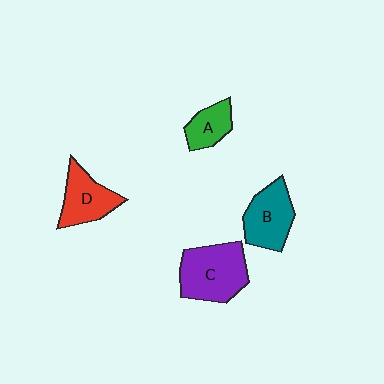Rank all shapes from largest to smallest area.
From largest to smallest: C (purple), B (teal), D (red), A (green).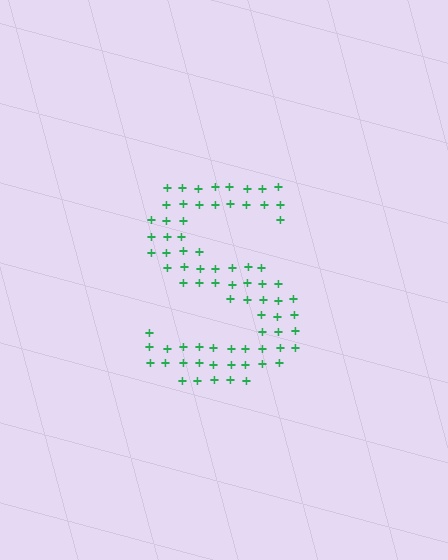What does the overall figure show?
The overall figure shows the letter S.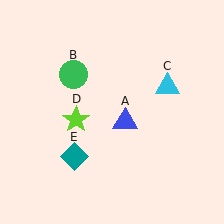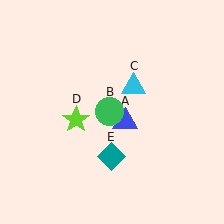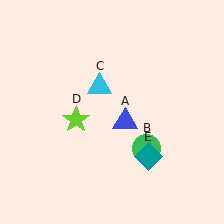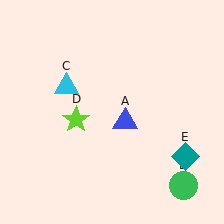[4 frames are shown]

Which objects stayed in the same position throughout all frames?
Blue triangle (object A) and lime star (object D) remained stationary.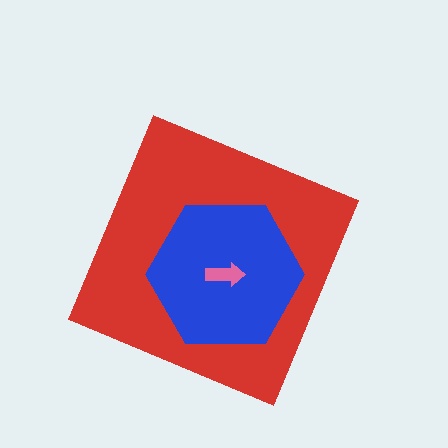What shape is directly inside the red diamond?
The blue hexagon.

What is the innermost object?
The pink arrow.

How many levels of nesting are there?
3.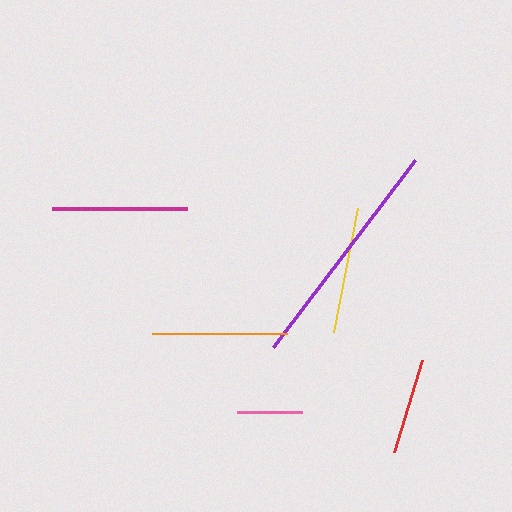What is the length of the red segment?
The red segment is approximately 96 pixels long.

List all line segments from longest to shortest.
From longest to shortest: purple, magenta, orange, yellow, red, pink.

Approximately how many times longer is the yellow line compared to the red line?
The yellow line is approximately 1.3 times the length of the red line.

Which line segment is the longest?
The purple line is the longest at approximately 234 pixels.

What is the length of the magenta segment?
The magenta segment is approximately 135 pixels long.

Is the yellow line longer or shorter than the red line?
The yellow line is longer than the red line.